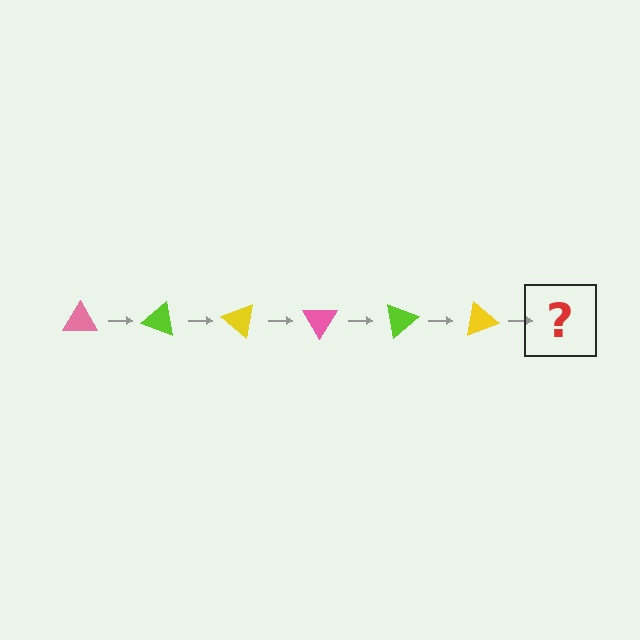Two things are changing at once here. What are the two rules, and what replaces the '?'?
The two rules are that it rotates 20 degrees each step and the color cycles through pink, lime, and yellow. The '?' should be a pink triangle, rotated 120 degrees from the start.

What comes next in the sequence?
The next element should be a pink triangle, rotated 120 degrees from the start.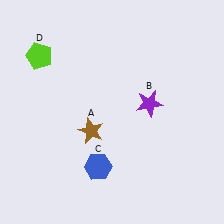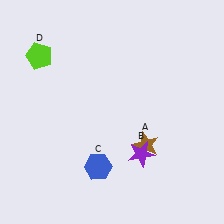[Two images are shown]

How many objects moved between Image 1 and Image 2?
2 objects moved between the two images.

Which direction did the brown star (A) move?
The brown star (A) moved right.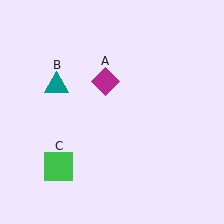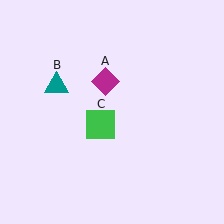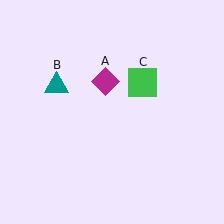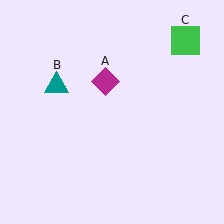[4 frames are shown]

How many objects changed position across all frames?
1 object changed position: green square (object C).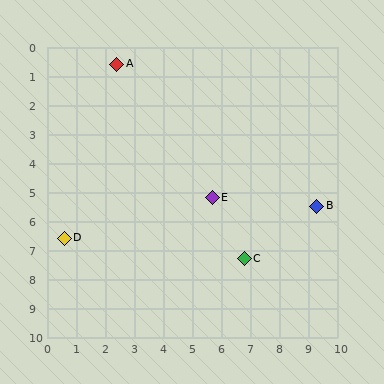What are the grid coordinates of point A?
Point A is at approximately (2.4, 0.6).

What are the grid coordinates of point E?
Point E is at approximately (5.7, 5.2).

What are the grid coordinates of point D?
Point D is at approximately (0.6, 6.6).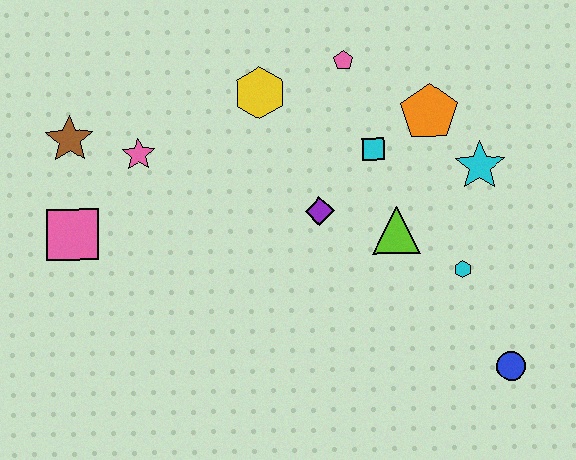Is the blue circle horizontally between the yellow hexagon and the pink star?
No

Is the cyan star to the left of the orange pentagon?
No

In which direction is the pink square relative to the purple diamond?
The pink square is to the left of the purple diamond.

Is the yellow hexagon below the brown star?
No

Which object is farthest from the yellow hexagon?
The blue circle is farthest from the yellow hexagon.